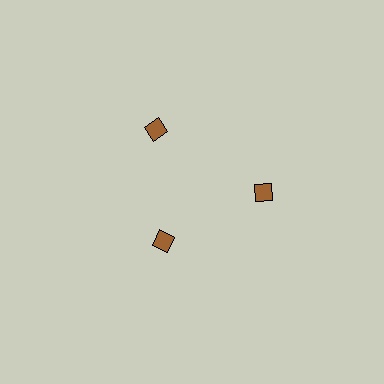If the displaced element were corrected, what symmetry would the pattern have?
It would have 3-fold rotational symmetry — the pattern would map onto itself every 120 degrees.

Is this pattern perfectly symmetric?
No. The 3 brown diamonds are arranged in a ring, but one element near the 7 o'clock position is pulled inward toward the center, breaking the 3-fold rotational symmetry.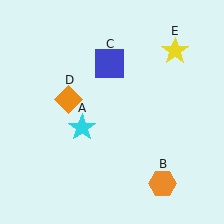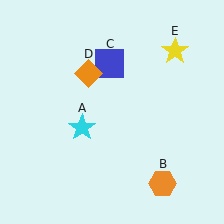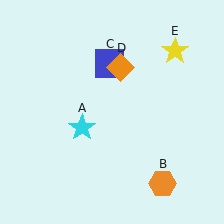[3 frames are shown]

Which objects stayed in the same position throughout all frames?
Cyan star (object A) and orange hexagon (object B) and blue square (object C) and yellow star (object E) remained stationary.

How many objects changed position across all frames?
1 object changed position: orange diamond (object D).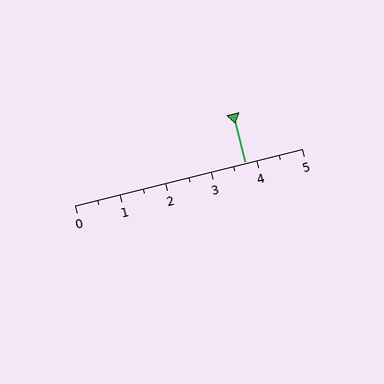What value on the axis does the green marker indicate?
The marker indicates approximately 3.8.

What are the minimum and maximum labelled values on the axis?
The axis runs from 0 to 5.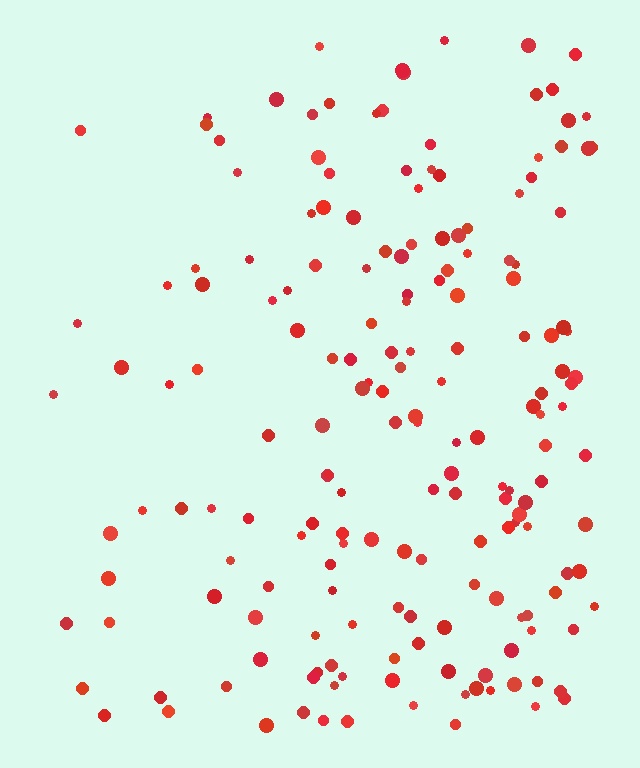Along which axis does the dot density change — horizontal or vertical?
Horizontal.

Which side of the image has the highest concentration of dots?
The right.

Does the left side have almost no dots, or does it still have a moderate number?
Still a moderate number, just noticeably fewer than the right.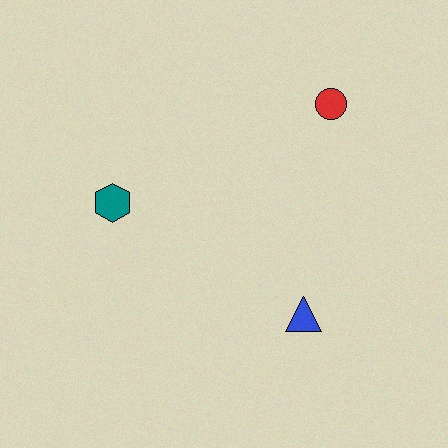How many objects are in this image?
There are 3 objects.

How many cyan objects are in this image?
There are no cyan objects.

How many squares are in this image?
There are no squares.